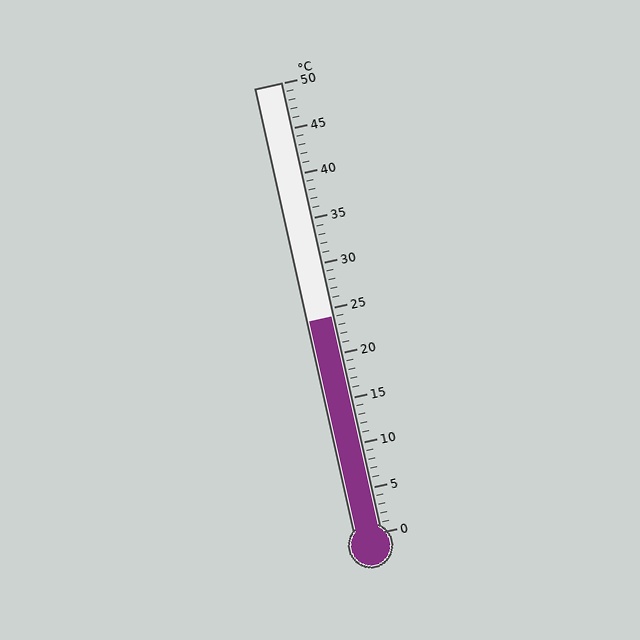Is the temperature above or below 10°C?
The temperature is above 10°C.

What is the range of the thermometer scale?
The thermometer scale ranges from 0°C to 50°C.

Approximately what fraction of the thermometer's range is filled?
The thermometer is filled to approximately 50% of its range.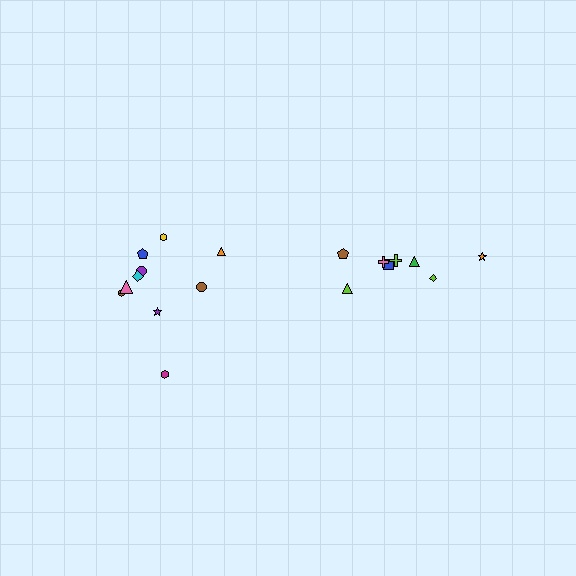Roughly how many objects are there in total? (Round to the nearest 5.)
Roughly 20 objects in total.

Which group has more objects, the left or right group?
The left group.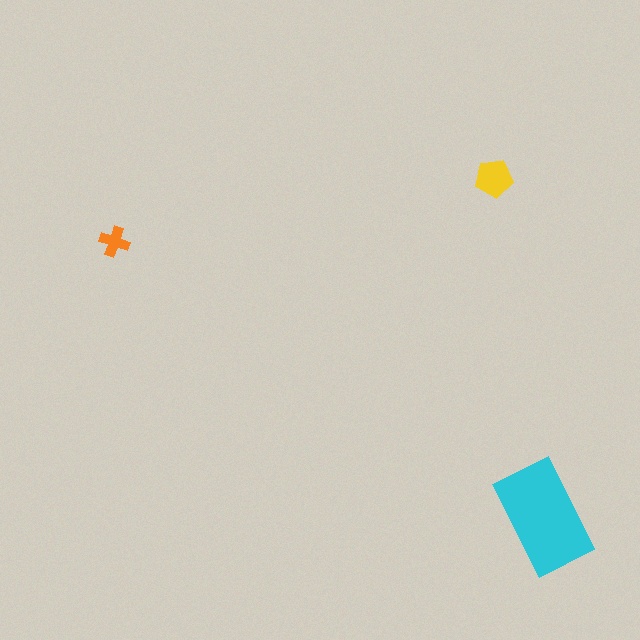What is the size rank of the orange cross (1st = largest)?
3rd.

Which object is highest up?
The yellow pentagon is topmost.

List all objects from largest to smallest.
The cyan rectangle, the yellow pentagon, the orange cross.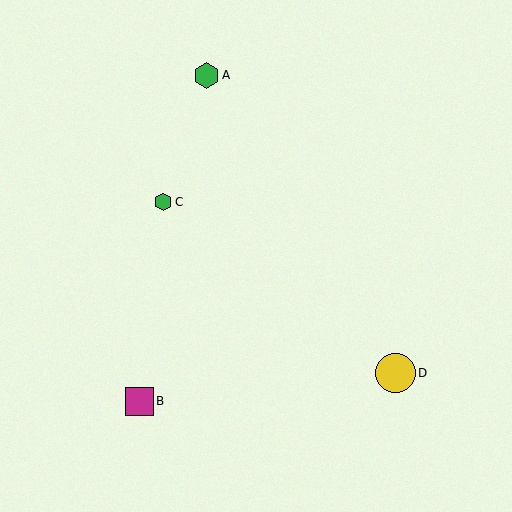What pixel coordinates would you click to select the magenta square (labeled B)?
Click at (139, 401) to select the magenta square B.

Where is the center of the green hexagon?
The center of the green hexagon is at (163, 202).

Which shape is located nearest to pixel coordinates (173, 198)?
The green hexagon (labeled C) at (163, 202) is nearest to that location.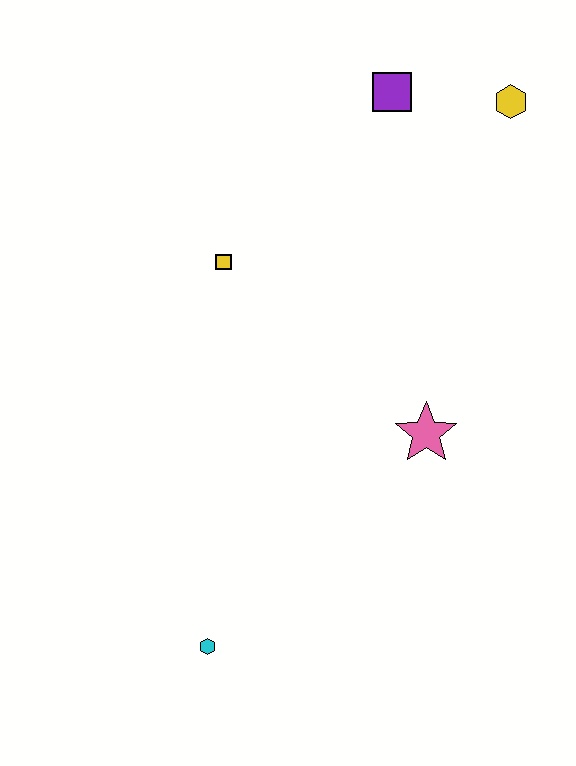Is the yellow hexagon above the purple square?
No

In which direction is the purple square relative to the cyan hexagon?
The purple square is above the cyan hexagon.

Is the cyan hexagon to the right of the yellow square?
No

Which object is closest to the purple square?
The yellow hexagon is closest to the purple square.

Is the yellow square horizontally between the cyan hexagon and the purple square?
Yes